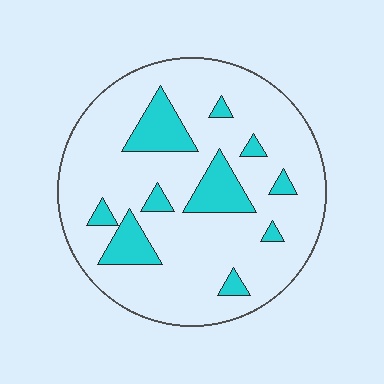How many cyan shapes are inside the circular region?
10.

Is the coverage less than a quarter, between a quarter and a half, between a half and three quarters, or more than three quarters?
Less than a quarter.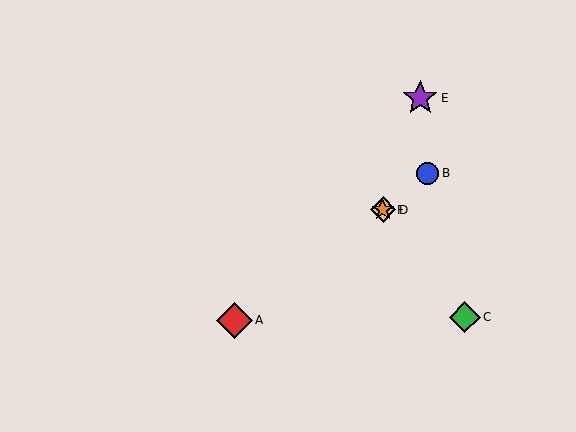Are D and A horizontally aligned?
No, D is at y≈210 and A is at y≈320.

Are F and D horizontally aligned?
Yes, both are at y≈210.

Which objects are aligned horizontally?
Objects D, F are aligned horizontally.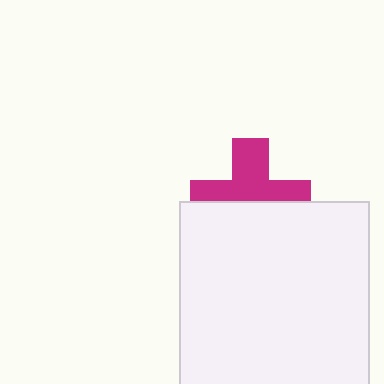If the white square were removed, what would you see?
You would see the complete magenta cross.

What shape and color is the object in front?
The object in front is a white square.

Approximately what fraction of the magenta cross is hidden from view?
Roughly 45% of the magenta cross is hidden behind the white square.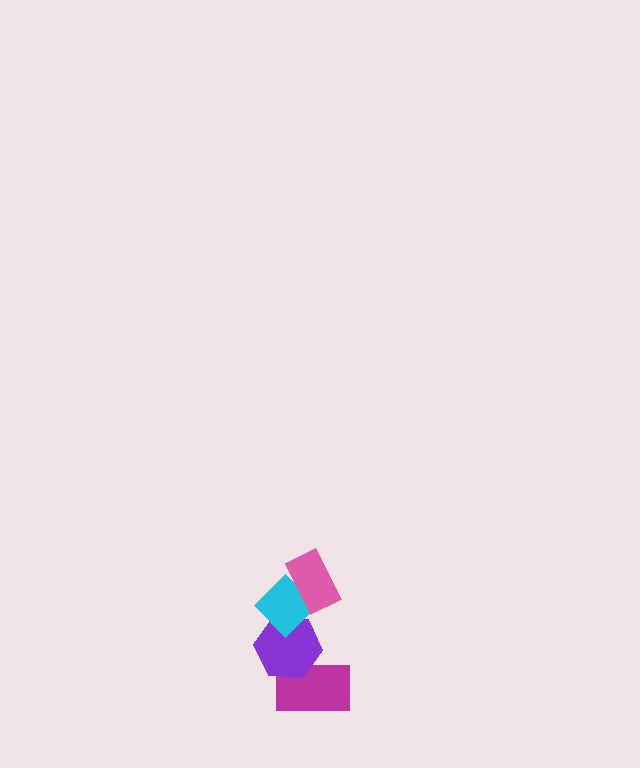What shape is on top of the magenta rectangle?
The purple hexagon is on top of the magenta rectangle.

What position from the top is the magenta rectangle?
The magenta rectangle is 4th from the top.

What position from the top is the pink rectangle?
The pink rectangle is 1st from the top.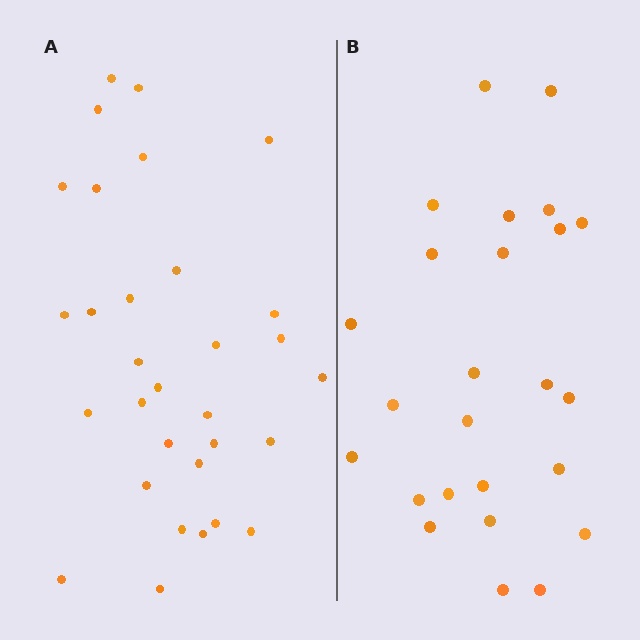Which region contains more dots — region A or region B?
Region A (the left region) has more dots.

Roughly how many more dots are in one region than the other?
Region A has about 6 more dots than region B.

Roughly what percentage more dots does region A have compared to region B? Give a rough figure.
About 25% more.